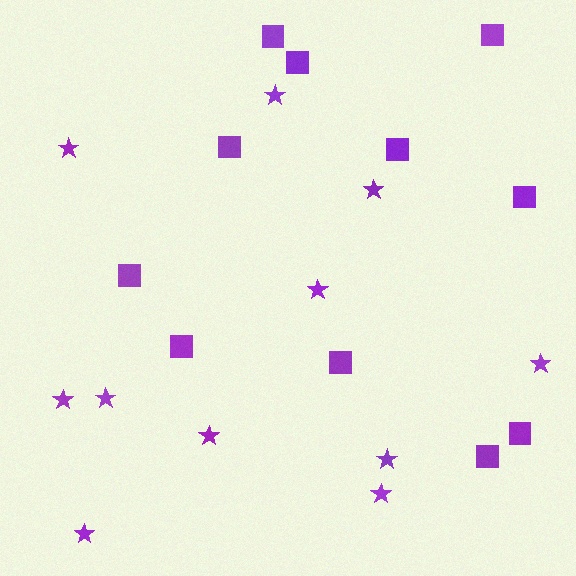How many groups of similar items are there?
There are 2 groups: one group of squares (11) and one group of stars (11).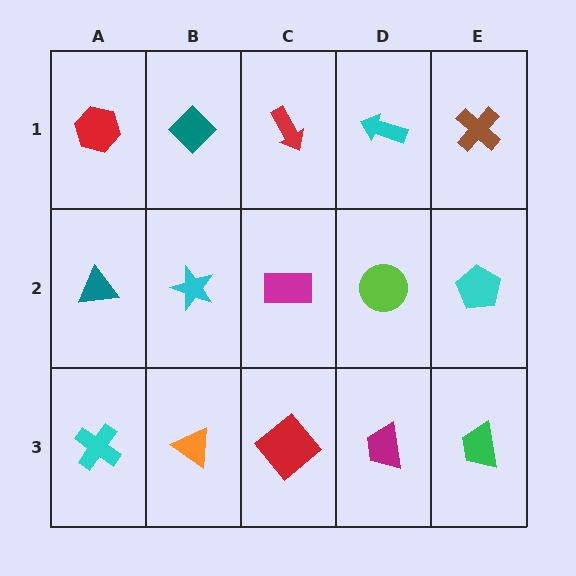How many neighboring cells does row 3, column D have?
3.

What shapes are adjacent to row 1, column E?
A cyan pentagon (row 2, column E), a cyan arrow (row 1, column D).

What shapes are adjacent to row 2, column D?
A cyan arrow (row 1, column D), a magenta trapezoid (row 3, column D), a magenta rectangle (row 2, column C), a cyan pentagon (row 2, column E).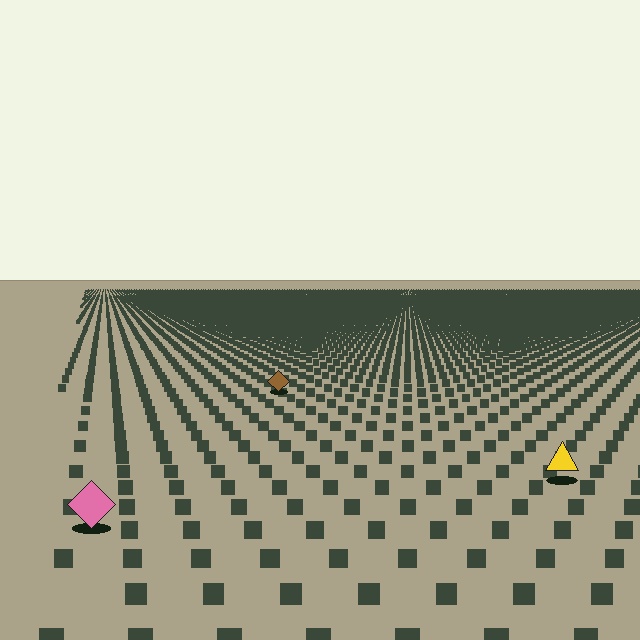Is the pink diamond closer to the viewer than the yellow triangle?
Yes. The pink diamond is closer — you can tell from the texture gradient: the ground texture is coarser near it.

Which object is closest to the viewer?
The pink diamond is closest. The texture marks near it are larger and more spread out.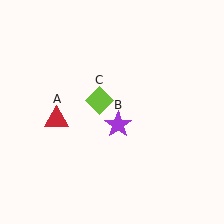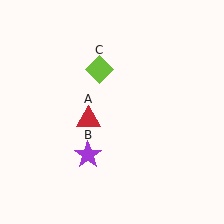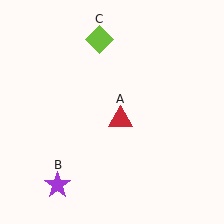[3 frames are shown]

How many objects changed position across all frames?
3 objects changed position: red triangle (object A), purple star (object B), lime diamond (object C).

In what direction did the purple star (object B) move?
The purple star (object B) moved down and to the left.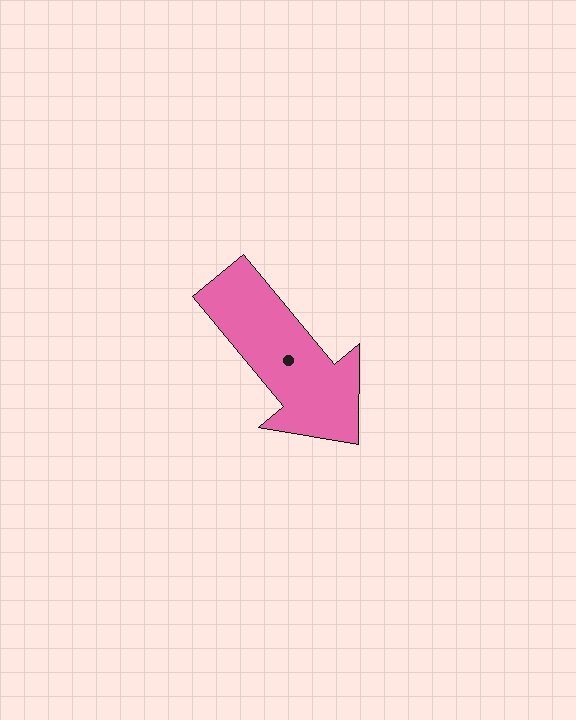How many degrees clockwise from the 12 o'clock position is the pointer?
Approximately 140 degrees.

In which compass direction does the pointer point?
Southeast.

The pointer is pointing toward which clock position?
Roughly 5 o'clock.